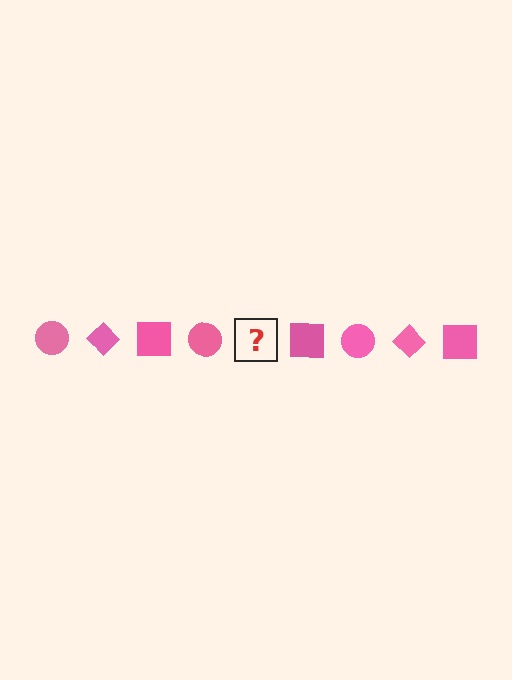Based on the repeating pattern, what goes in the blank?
The blank should be a pink diamond.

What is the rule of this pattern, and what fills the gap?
The rule is that the pattern cycles through circle, diamond, square shapes in pink. The gap should be filled with a pink diamond.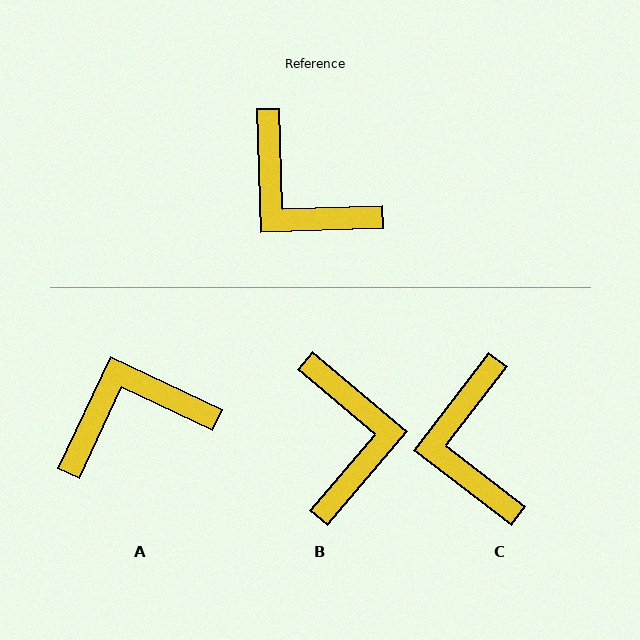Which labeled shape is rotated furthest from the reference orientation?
B, about 138 degrees away.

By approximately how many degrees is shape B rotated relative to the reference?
Approximately 138 degrees counter-clockwise.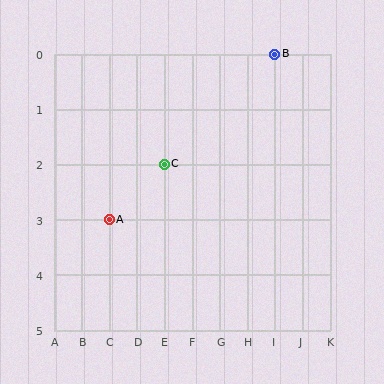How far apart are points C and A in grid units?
Points C and A are 2 columns and 1 row apart (about 2.2 grid units diagonally).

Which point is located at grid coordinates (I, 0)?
Point B is at (I, 0).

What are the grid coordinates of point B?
Point B is at grid coordinates (I, 0).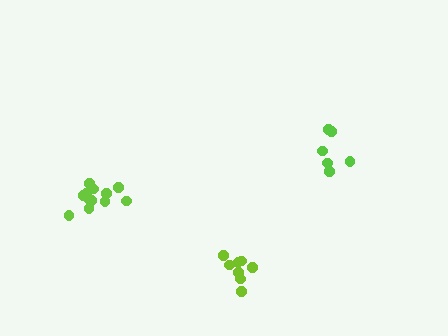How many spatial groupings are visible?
There are 3 spatial groupings.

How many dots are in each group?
Group 1: 12 dots, Group 2: 8 dots, Group 3: 6 dots (26 total).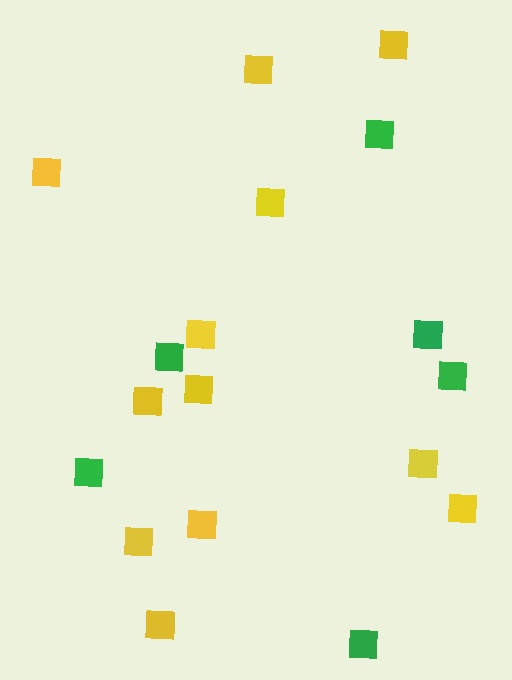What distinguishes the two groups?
There are 2 groups: one group of yellow squares (12) and one group of green squares (6).